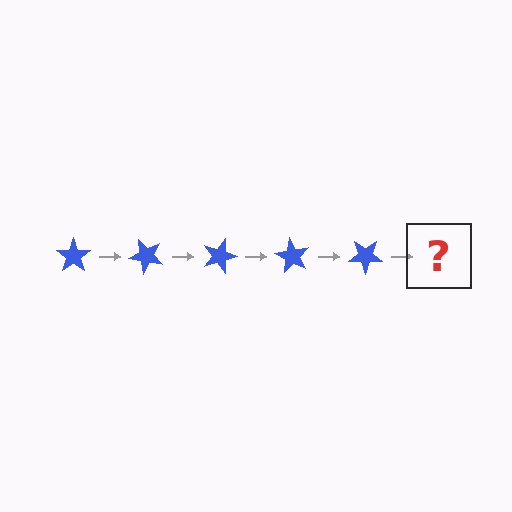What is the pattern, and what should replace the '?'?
The pattern is that the star rotates 45 degrees each step. The '?' should be a blue star rotated 225 degrees.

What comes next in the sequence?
The next element should be a blue star rotated 225 degrees.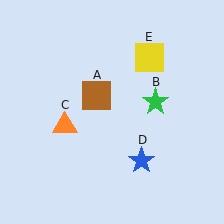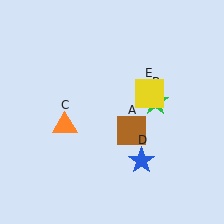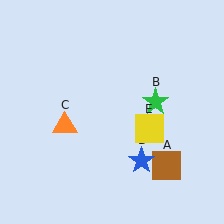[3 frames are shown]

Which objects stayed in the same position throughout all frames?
Green star (object B) and orange triangle (object C) and blue star (object D) remained stationary.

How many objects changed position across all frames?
2 objects changed position: brown square (object A), yellow square (object E).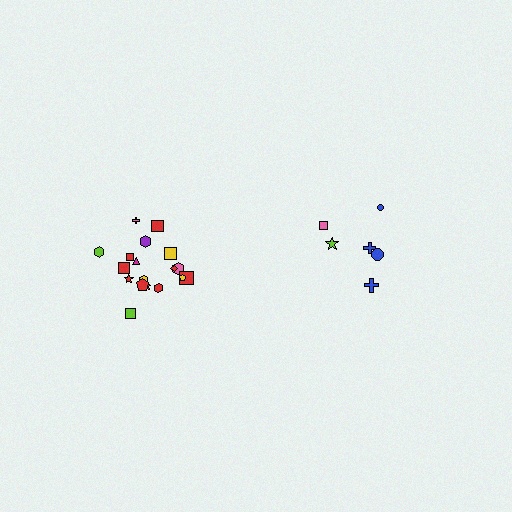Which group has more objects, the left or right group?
The left group.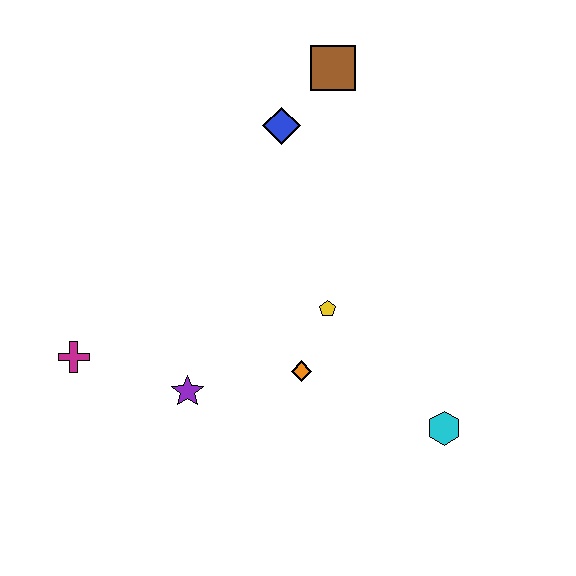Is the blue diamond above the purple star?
Yes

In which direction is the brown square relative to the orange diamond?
The brown square is above the orange diamond.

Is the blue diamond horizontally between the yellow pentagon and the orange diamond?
No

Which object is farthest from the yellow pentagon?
The magenta cross is farthest from the yellow pentagon.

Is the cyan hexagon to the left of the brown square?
No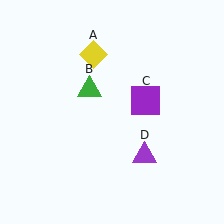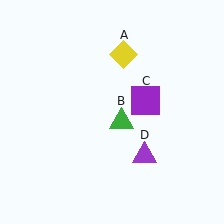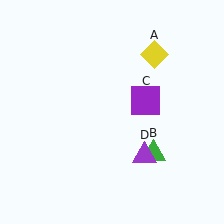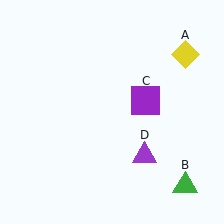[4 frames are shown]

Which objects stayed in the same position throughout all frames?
Purple square (object C) and purple triangle (object D) remained stationary.